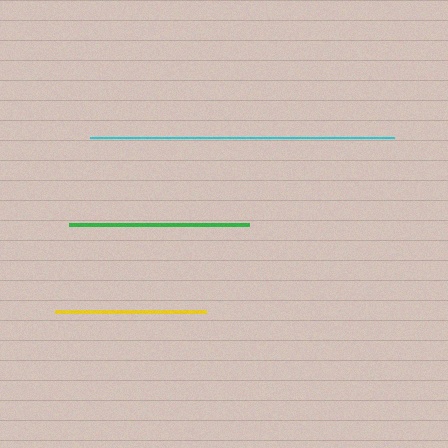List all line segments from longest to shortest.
From longest to shortest: cyan, green, yellow.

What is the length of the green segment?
The green segment is approximately 179 pixels long.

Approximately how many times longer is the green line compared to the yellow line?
The green line is approximately 1.2 times the length of the yellow line.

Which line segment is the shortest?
The yellow line is the shortest at approximately 151 pixels.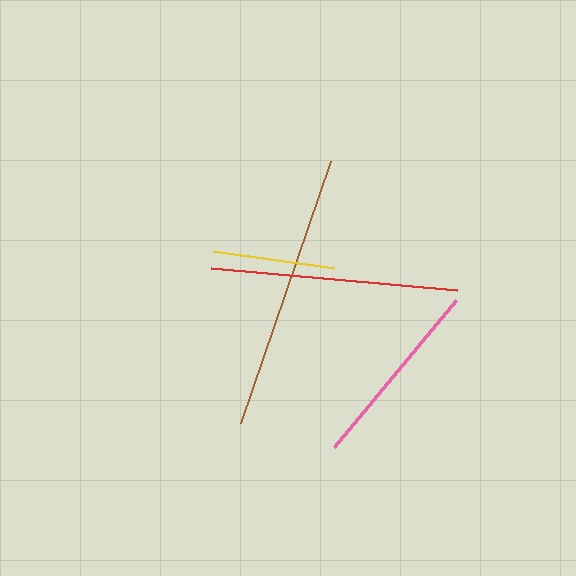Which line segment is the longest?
The brown line is the longest at approximately 277 pixels.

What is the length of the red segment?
The red segment is approximately 247 pixels long.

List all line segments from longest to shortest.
From longest to shortest: brown, red, pink, yellow.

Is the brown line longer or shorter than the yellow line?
The brown line is longer than the yellow line.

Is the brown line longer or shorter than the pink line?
The brown line is longer than the pink line.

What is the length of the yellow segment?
The yellow segment is approximately 122 pixels long.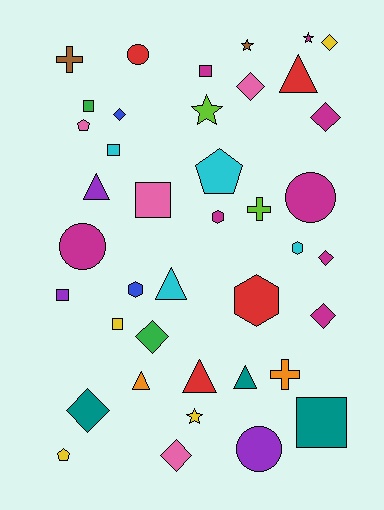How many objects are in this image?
There are 40 objects.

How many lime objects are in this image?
There are 2 lime objects.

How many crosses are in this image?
There are 3 crosses.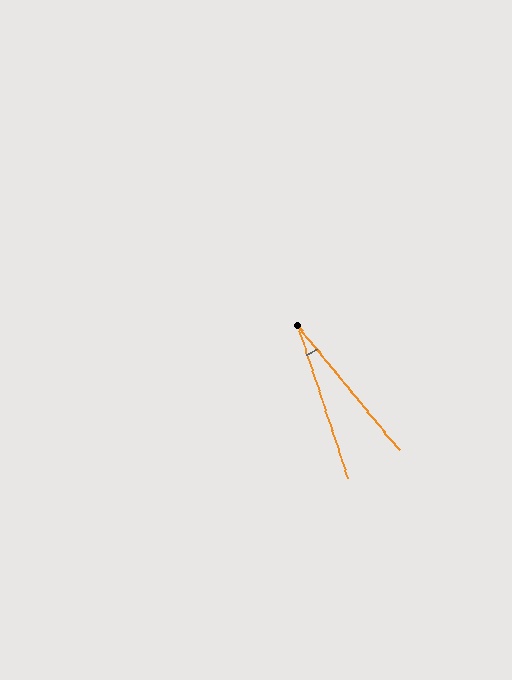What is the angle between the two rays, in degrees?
Approximately 21 degrees.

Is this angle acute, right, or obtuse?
It is acute.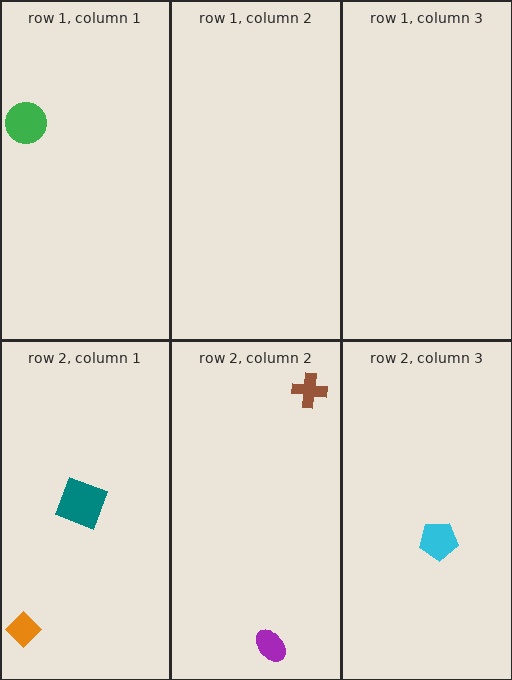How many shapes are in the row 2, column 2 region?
2.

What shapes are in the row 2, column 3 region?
The cyan pentagon.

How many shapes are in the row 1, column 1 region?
1.